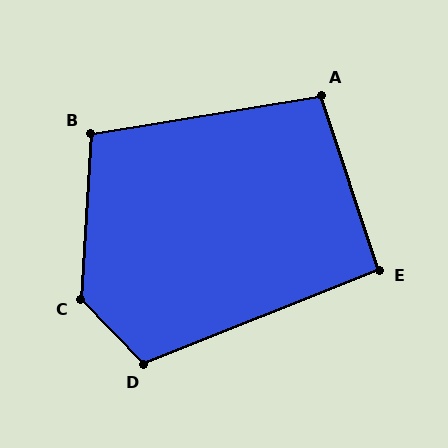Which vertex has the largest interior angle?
C, at approximately 133 degrees.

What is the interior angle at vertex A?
Approximately 99 degrees (obtuse).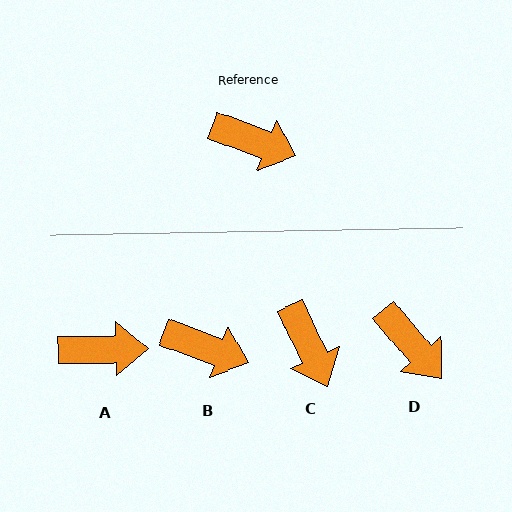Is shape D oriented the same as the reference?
No, it is off by about 29 degrees.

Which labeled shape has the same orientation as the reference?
B.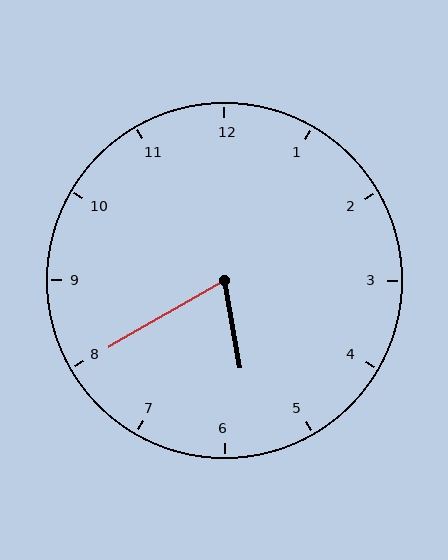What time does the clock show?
5:40.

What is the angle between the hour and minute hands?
Approximately 70 degrees.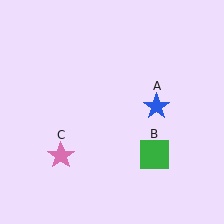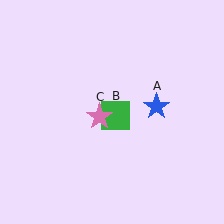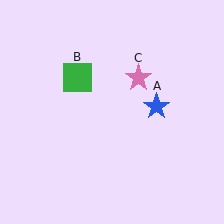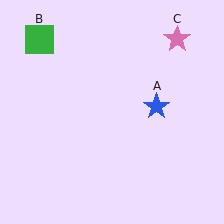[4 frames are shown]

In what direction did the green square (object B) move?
The green square (object B) moved up and to the left.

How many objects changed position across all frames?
2 objects changed position: green square (object B), pink star (object C).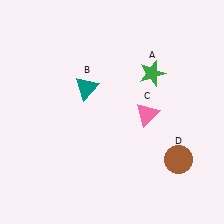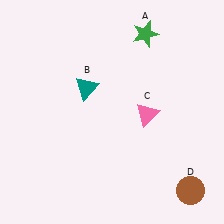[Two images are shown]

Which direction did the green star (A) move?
The green star (A) moved up.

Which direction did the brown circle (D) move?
The brown circle (D) moved down.